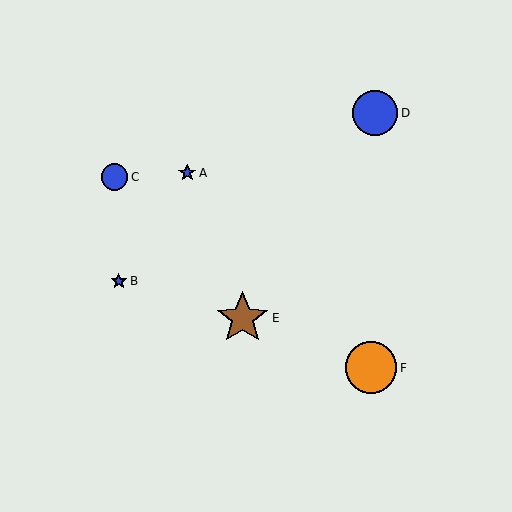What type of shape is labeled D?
Shape D is a blue circle.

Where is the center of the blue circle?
The center of the blue circle is at (375, 113).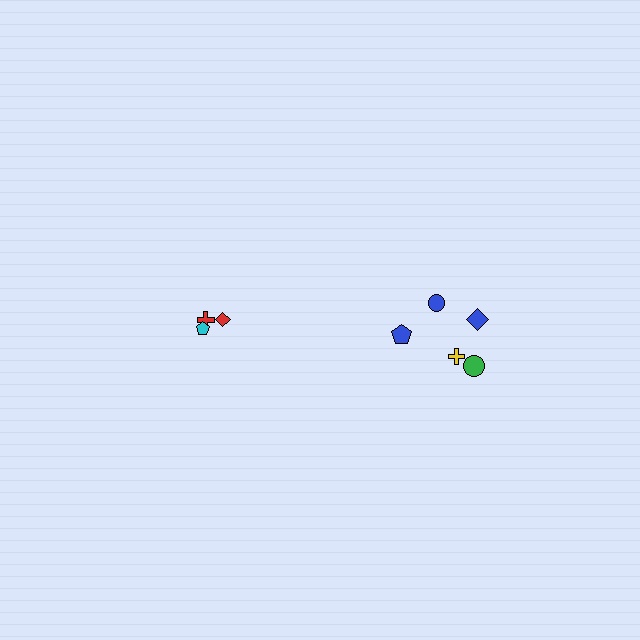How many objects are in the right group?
There are 5 objects.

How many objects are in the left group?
There are 3 objects.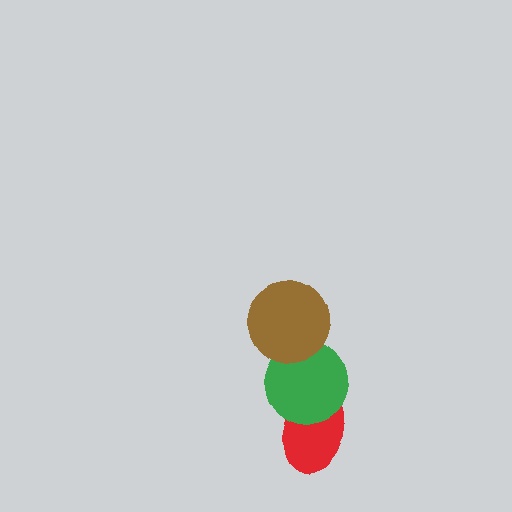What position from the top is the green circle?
The green circle is 2nd from the top.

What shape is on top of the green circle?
The brown circle is on top of the green circle.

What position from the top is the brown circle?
The brown circle is 1st from the top.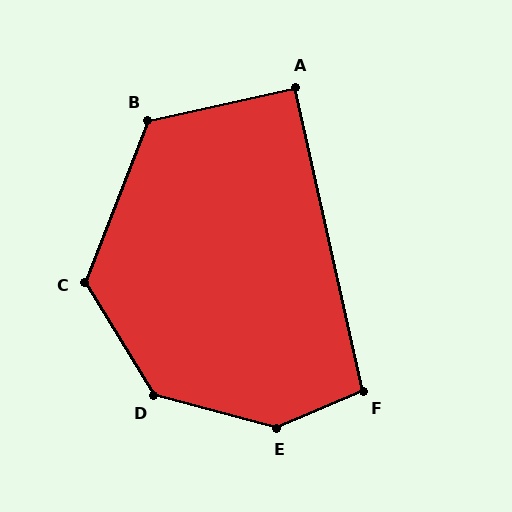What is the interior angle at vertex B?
Approximately 124 degrees (obtuse).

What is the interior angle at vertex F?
Approximately 100 degrees (obtuse).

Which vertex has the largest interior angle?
E, at approximately 143 degrees.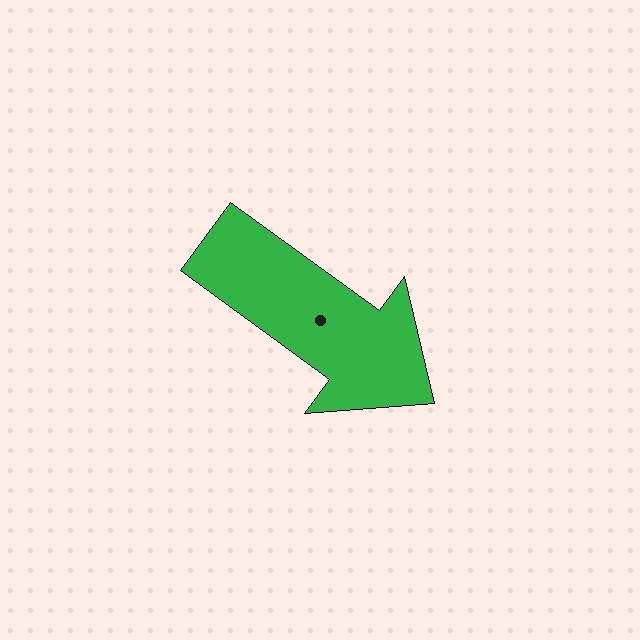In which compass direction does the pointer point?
Southeast.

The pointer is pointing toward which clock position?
Roughly 4 o'clock.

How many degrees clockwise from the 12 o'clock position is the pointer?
Approximately 126 degrees.